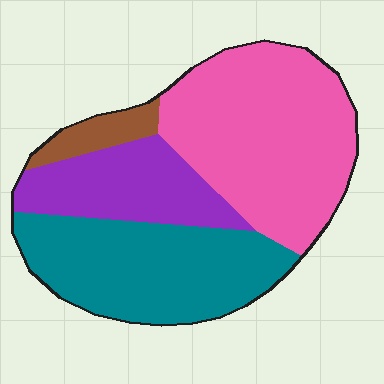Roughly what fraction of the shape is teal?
Teal covers 33% of the shape.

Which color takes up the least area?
Brown, at roughly 5%.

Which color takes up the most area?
Pink, at roughly 40%.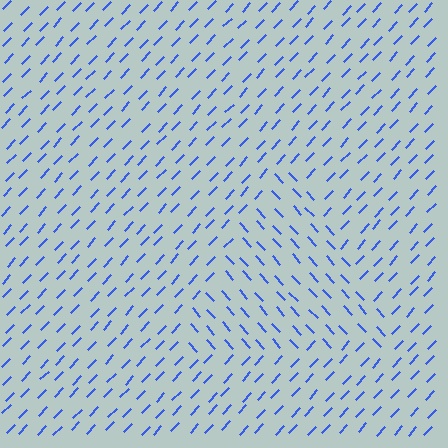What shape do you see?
I see a triangle.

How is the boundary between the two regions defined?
The boundary is defined purely by a change in line orientation (approximately 86 degrees difference). All lines are the same color and thickness.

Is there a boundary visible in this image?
Yes, there is a texture boundary formed by a change in line orientation.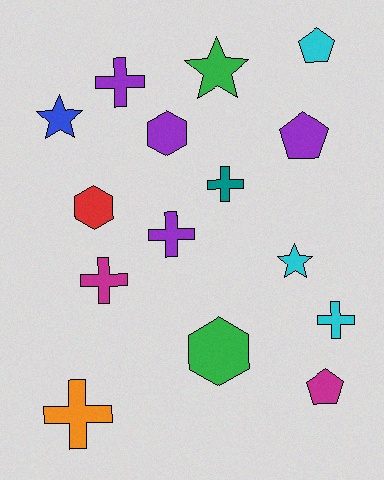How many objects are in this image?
There are 15 objects.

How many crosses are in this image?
There are 6 crosses.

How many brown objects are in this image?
There are no brown objects.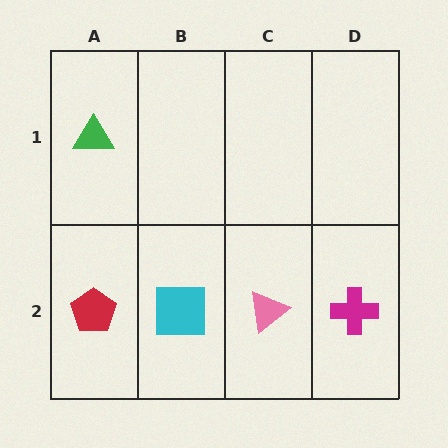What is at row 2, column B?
A cyan square.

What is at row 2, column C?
A pink triangle.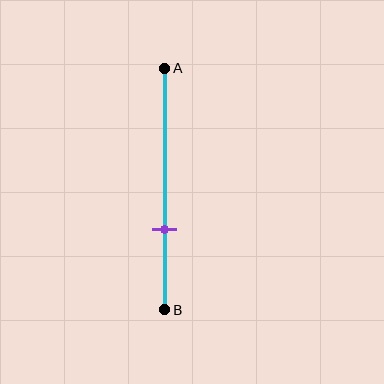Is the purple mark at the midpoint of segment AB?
No, the mark is at about 65% from A, not at the 50% midpoint.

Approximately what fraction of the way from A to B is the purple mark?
The purple mark is approximately 65% of the way from A to B.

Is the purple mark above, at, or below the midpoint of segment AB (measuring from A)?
The purple mark is below the midpoint of segment AB.